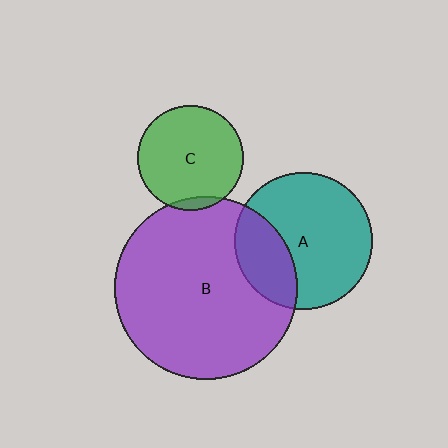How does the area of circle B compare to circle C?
Approximately 3.0 times.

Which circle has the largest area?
Circle B (purple).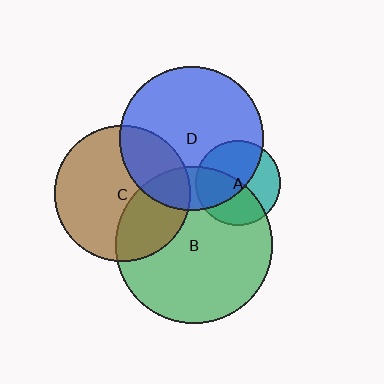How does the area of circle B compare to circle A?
Approximately 3.4 times.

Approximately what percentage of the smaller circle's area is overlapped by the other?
Approximately 50%.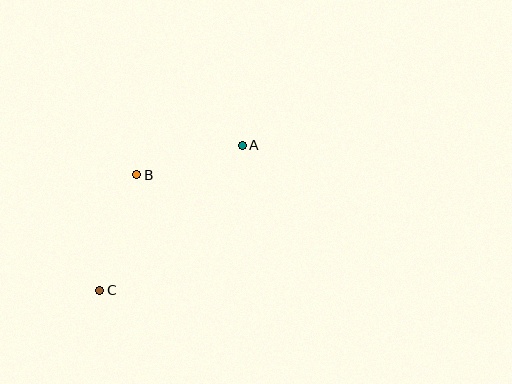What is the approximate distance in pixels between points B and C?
The distance between B and C is approximately 121 pixels.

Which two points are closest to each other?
Points A and B are closest to each other.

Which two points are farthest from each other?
Points A and C are farthest from each other.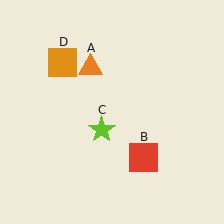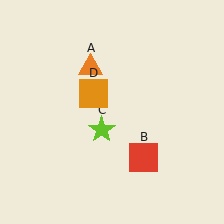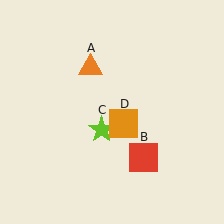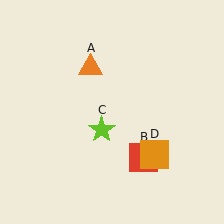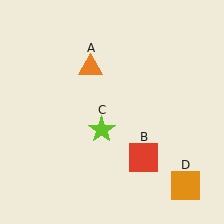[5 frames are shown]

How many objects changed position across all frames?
1 object changed position: orange square (object D).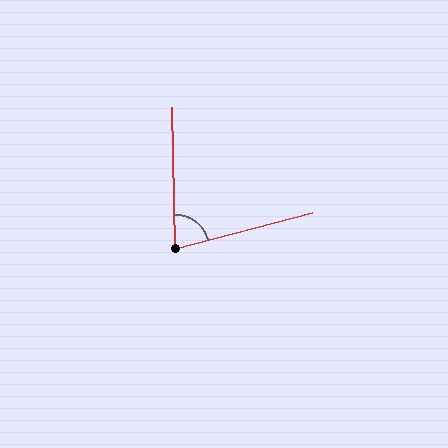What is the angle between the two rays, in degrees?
Approximately 76 degrees.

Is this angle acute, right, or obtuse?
It is acute.